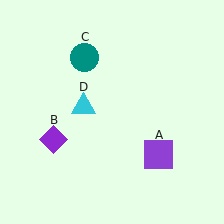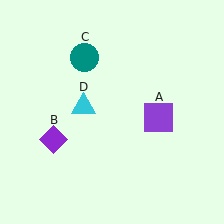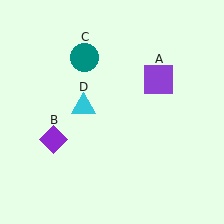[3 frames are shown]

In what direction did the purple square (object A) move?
The purple square (object A) moved up.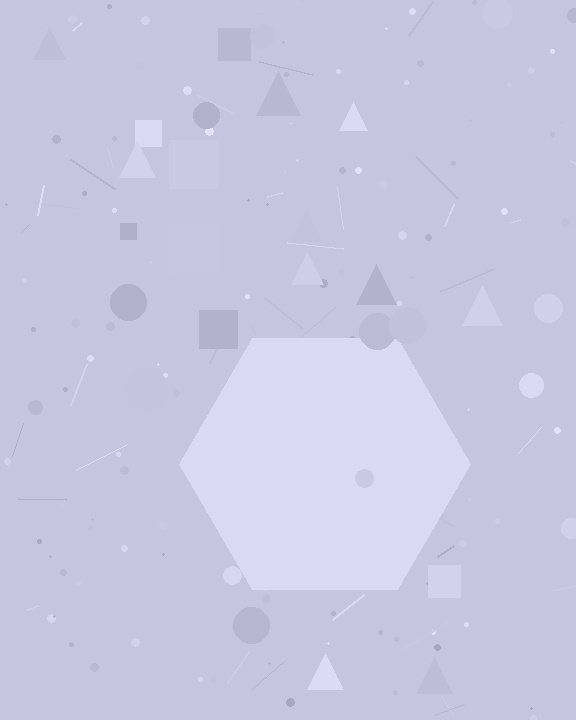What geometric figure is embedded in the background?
A hexagon is embedded in the background.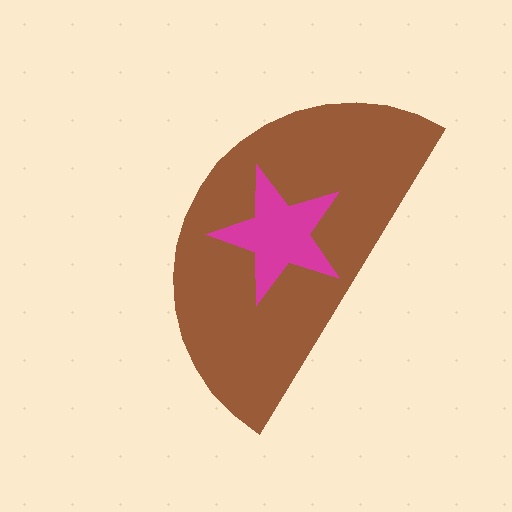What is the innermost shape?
The magenta star.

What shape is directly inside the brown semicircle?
The magenta star.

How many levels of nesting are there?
2.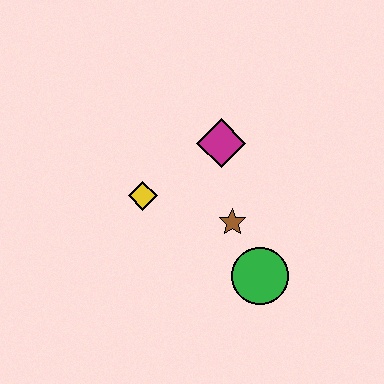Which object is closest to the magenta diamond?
The brown star is closest to the magenta diamond.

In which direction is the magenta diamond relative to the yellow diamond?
The magenta diamond is to the right of the yellow diamond.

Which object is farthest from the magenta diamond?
The green circle is farthest from the magenta diamond.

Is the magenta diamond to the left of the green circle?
Yes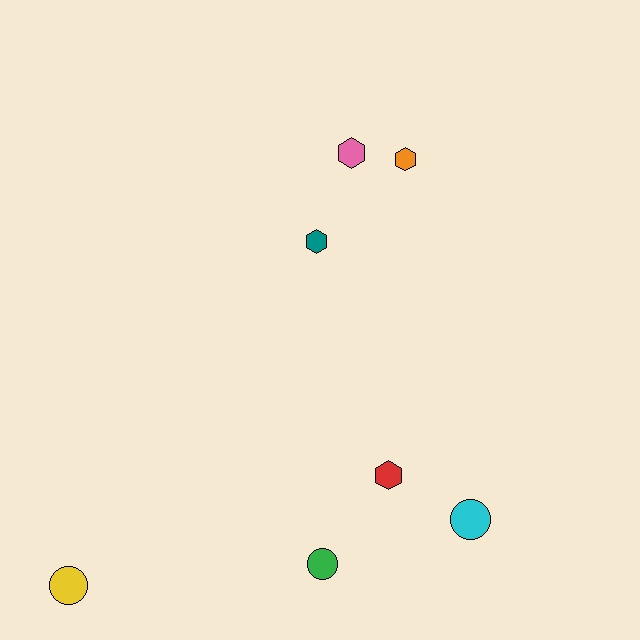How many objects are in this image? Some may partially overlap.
There are 7 objects.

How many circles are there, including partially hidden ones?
There are 3 circles.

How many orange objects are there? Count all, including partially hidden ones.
There is 1 orange object.